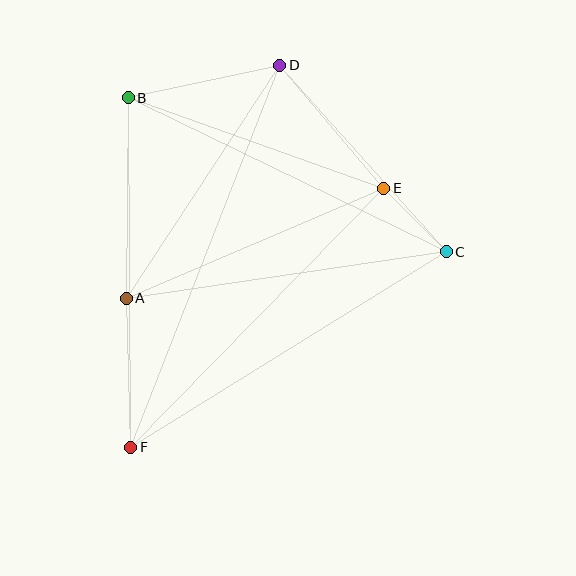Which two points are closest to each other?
Points C and E are closest to each other.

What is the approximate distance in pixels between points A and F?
The distance between A and F is approximately 149 pixels.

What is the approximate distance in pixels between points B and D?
The distance between B and D is approximately 155 pixels.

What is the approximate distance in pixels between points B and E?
The distance between B and E is approximately 271 pixels.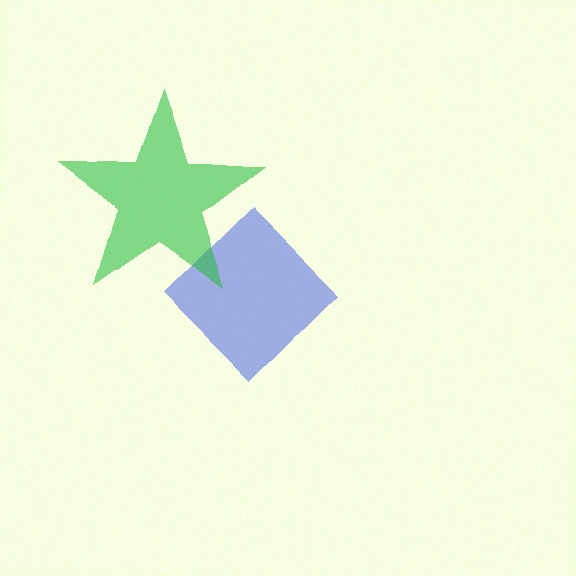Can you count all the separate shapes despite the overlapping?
Yes, there are 2 separate shapes.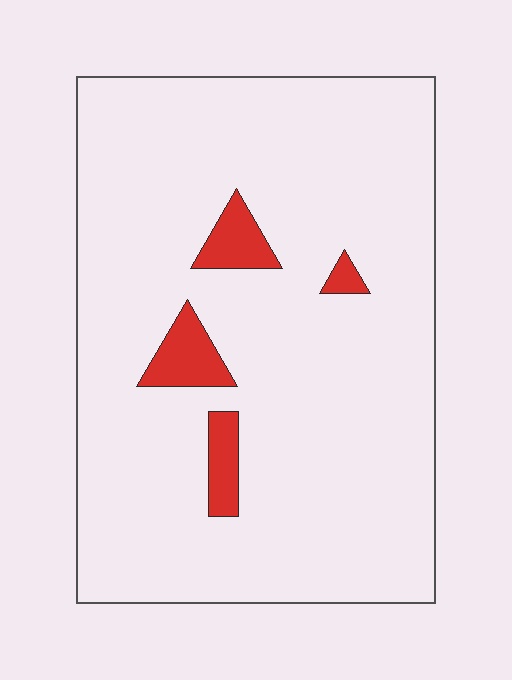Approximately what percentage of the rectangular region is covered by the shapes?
Approximately 5%.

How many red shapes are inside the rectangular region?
4.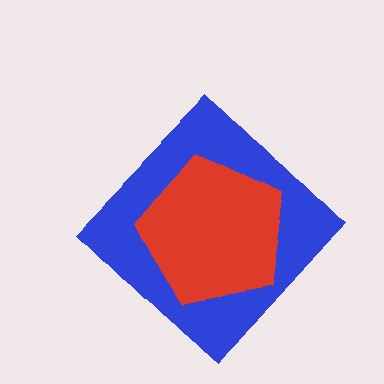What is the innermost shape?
The red pentagon.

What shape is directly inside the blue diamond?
The red pentagon.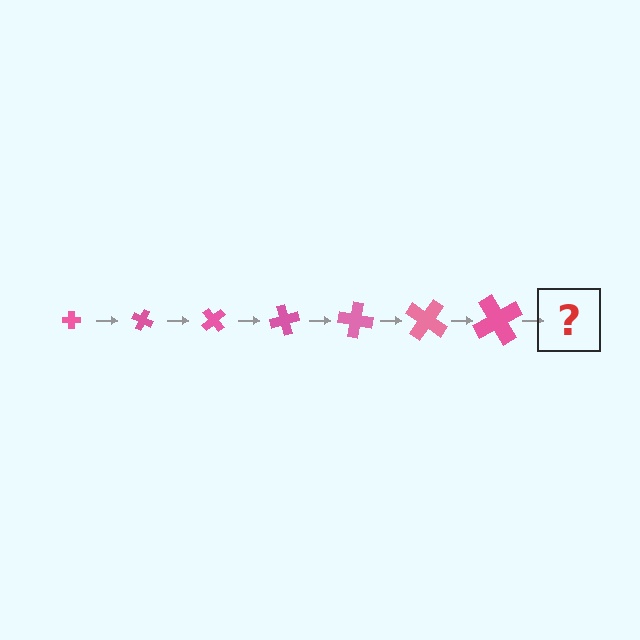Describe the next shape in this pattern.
It should be a cross, larger than the previous one and rotated 175 degrees from the start.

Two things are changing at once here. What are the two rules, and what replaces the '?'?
The two rules are that the cross grows larger each step and it rotates 25 degrees each step. The '?' should be a cross, larger than the previous one and rotated 175 degrees from the start.